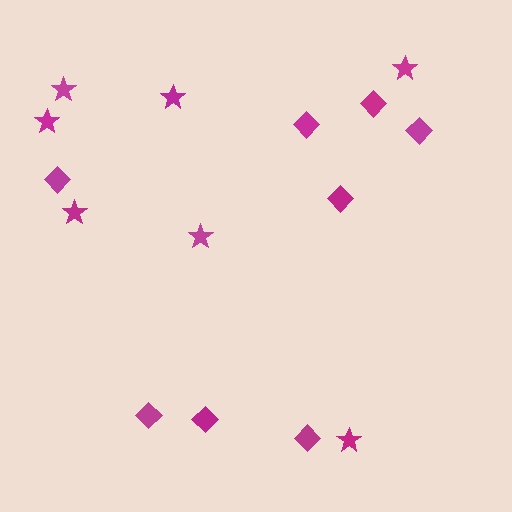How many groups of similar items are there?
There are 2 groups: one group of stars (7) and one group of diamonds (8).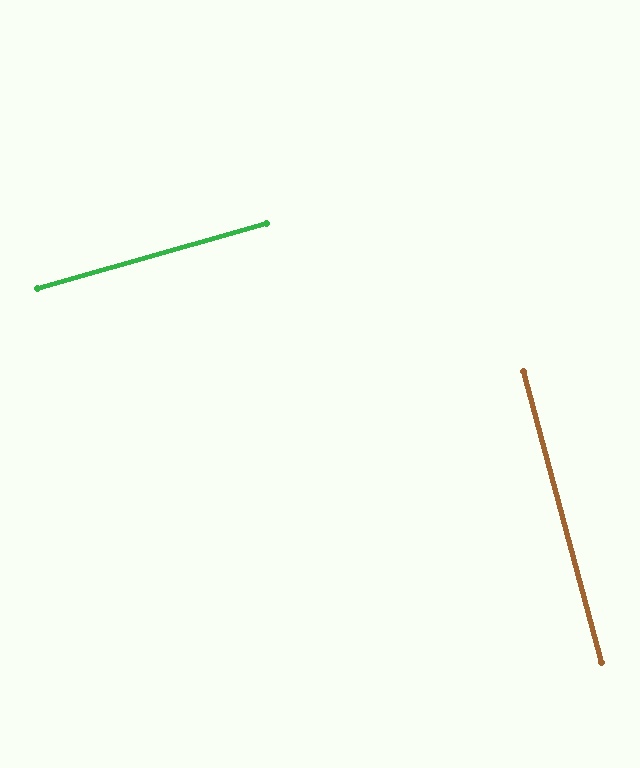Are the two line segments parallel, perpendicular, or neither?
Perpendicular — they meet at approximately 89°.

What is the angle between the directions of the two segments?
Approximately 89 degrees.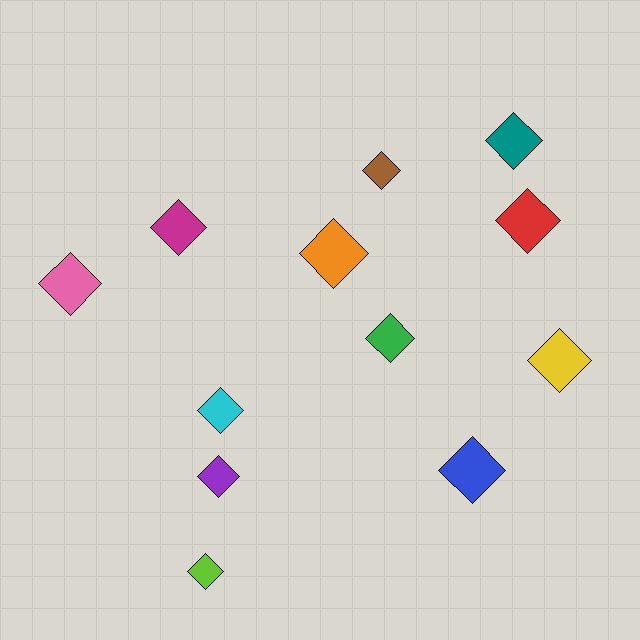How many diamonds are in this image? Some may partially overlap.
There are 12 diamonds.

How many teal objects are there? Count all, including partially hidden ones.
There is 1 teal object.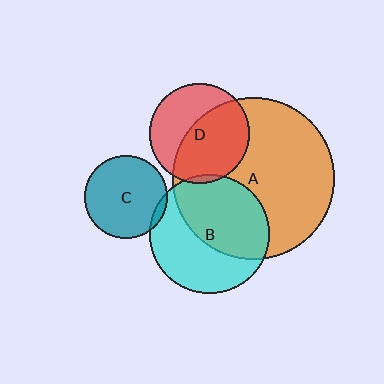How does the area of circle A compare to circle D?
Approximately 2.6 times.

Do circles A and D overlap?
Yes.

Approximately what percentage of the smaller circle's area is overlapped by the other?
Approximately 55%.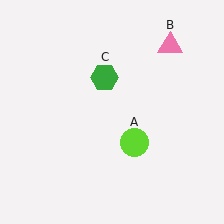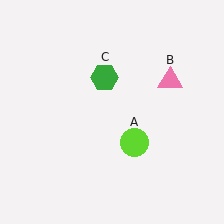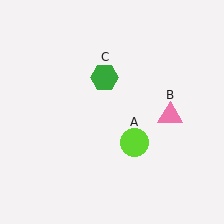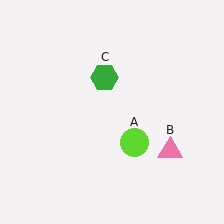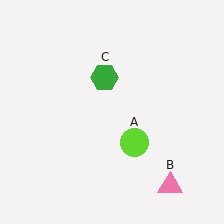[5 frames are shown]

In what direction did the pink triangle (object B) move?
The pink triangle (object B) moved down.